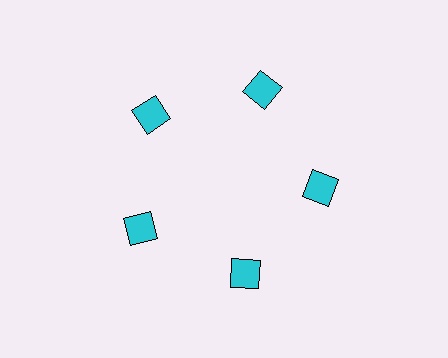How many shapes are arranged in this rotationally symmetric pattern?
There are 5 shapes, arranged in 5 groups of 1.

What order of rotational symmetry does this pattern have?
This pattern has 5-fold rotational symmetry.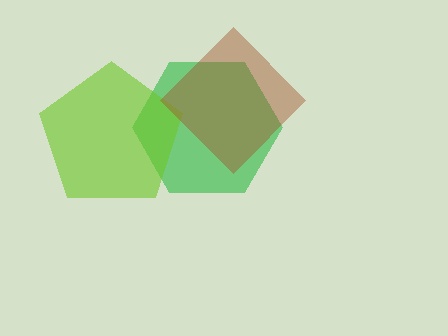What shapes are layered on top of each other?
The layered shapes are: a green hexagon, a lime pentagon, a brown diamond.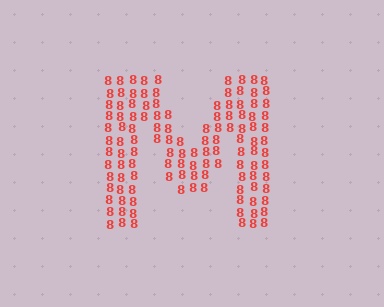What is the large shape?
The large shape is the letter M.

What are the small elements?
The small elements are digit 8's.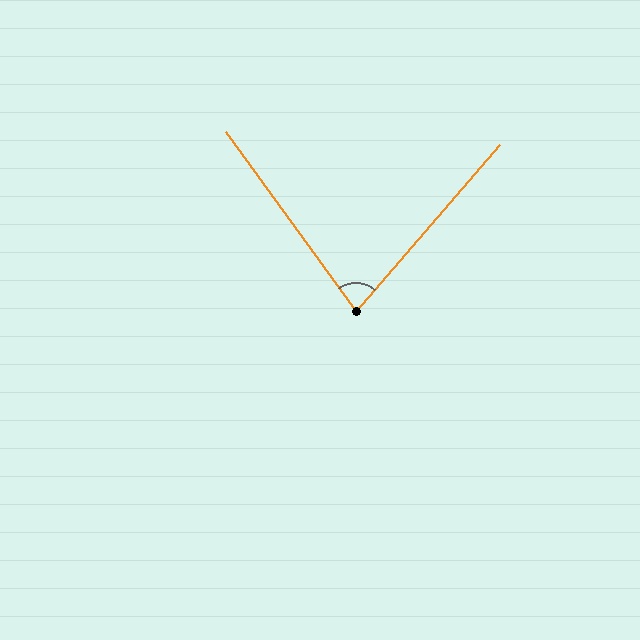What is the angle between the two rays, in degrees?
Approximately 77 degrees.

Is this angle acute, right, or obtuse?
It is acute.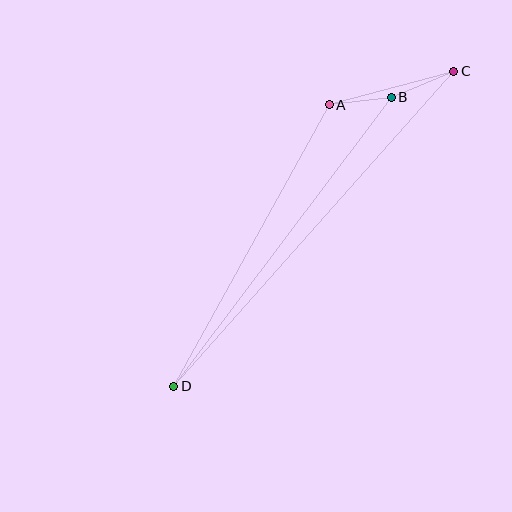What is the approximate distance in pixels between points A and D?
The distance between A and D is approximately 322 pixels.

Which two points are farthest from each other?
Points C and D are farthest from each other.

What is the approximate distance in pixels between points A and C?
The distance between A and C is approximately 129 pixels.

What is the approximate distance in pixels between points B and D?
The distance between B and D is approximately 362 pixels.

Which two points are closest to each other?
Points A and B are closest to each other.